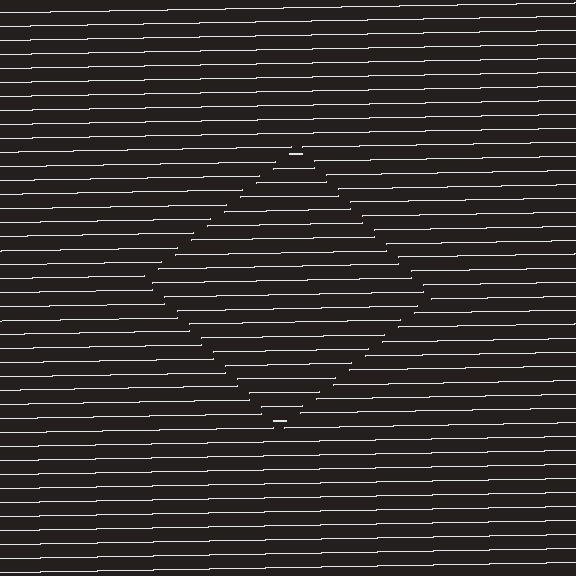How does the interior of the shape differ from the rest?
The interior of the shape contains the same grating, shifted by half a period — the contour is defined by the phase discontinuity where line-ends from the inner and outer gratings abut.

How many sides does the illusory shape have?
4 sides — the line-ends trace a square.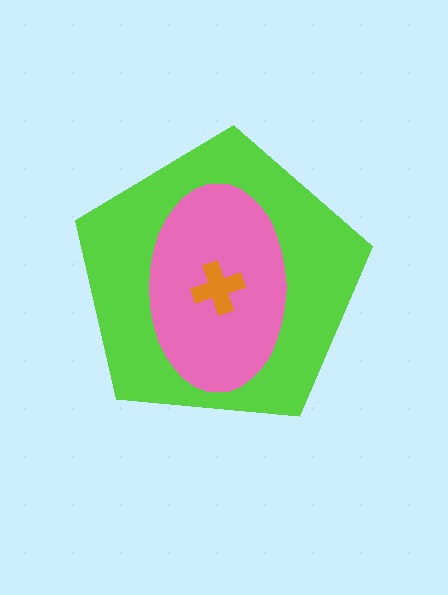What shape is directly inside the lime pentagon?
The pink ellipse.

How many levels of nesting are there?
3.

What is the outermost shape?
The lime pentagon.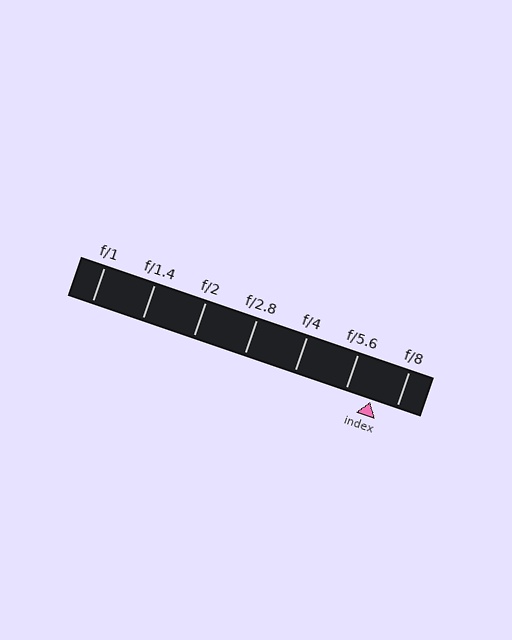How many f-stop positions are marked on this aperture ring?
There are 7 f-stop positions marked.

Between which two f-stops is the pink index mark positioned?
The index mark is between f/5.6 and f/8.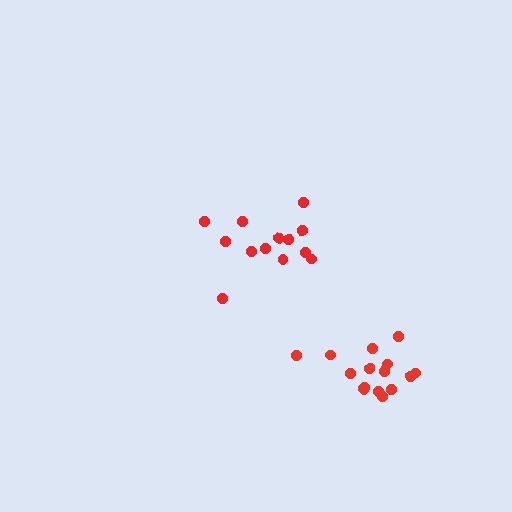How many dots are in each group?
Group 1: 13 dots, Group 2: 15 dots (28 total).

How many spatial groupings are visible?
There are 2 spatial groupings.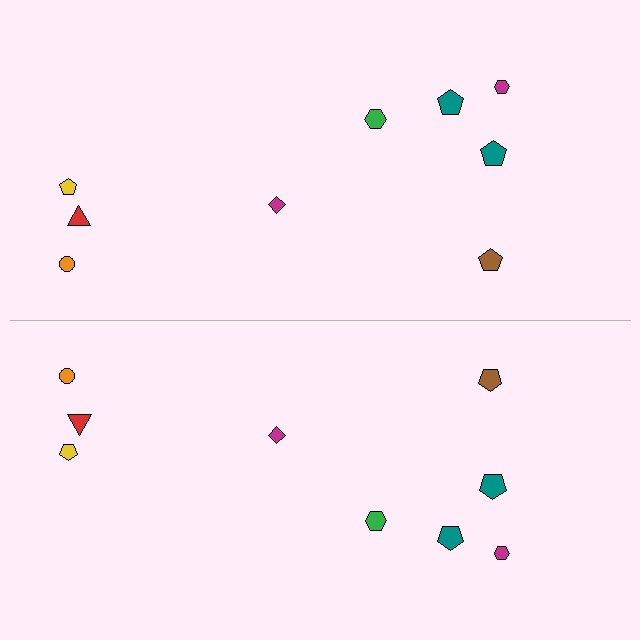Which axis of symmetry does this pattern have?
The pattern has a horizontal axis of symmetry running through the center of the image.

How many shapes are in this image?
There are 18 shapes in this image.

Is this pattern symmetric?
Yes, this pattern has bilateral (reflection) symmetry.